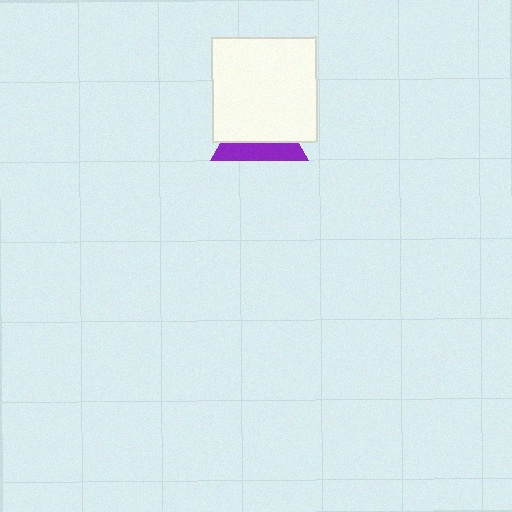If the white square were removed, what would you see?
You would see the complete purple triangle.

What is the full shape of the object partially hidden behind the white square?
The partially hidden object is a purple triangle.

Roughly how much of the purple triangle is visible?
A small part of it is visible (roughly 38%).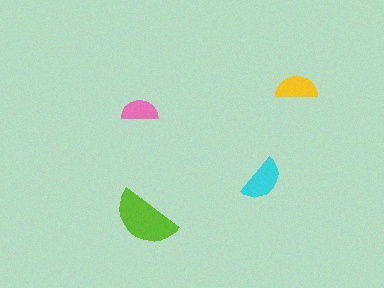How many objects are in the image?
There are 4 objects in the image.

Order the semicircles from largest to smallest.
the lime one, the cyan one, the yellow one, the pink one.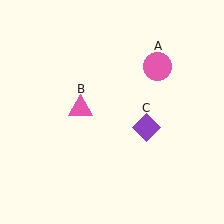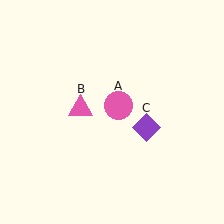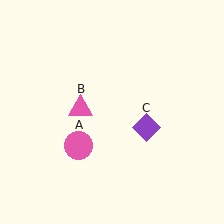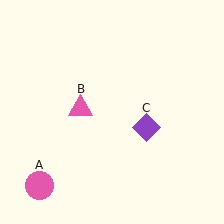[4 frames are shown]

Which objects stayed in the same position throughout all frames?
Pink triangle (object B) and purple diamond (object C) remained stationary.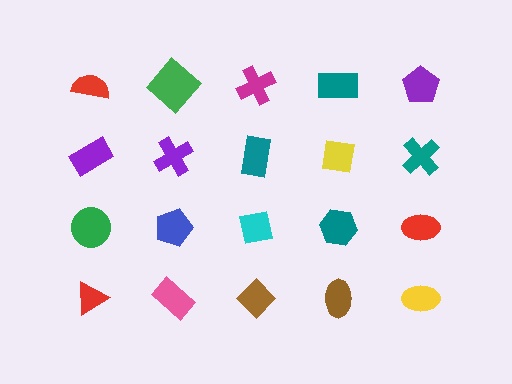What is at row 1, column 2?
A green diamond.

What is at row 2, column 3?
A teal rectangle.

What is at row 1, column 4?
A teal rectangle.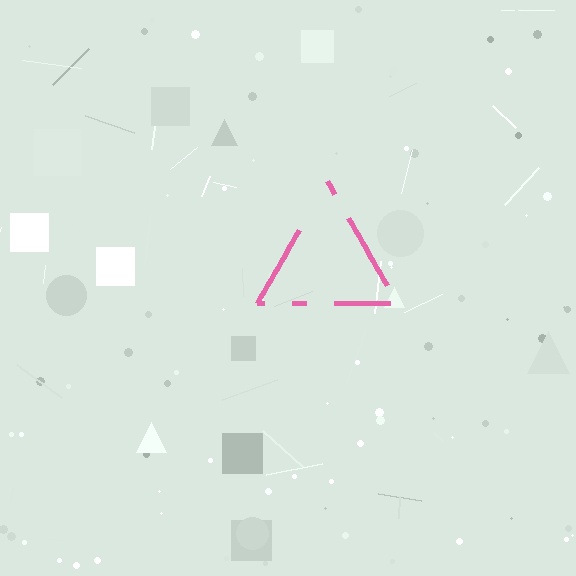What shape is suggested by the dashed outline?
The dashed outline suggests a triangle.